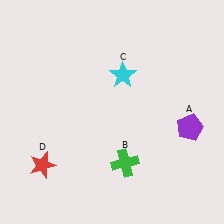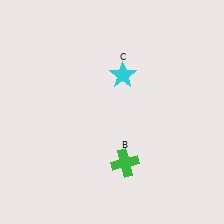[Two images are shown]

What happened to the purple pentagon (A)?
The purple pentagon (A) was removed in Image 2. It was in the bottom-right area of Image 1.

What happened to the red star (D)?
The red star (D) was removed in Image 2. It was in the bottom-left area of Image 1.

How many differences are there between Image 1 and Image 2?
There are 2 differences between the two images.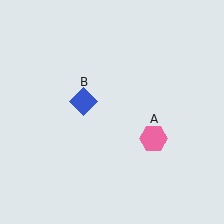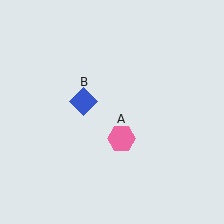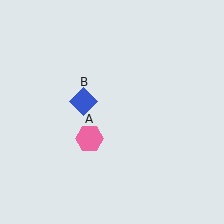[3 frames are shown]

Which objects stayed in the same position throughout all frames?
Blue diamond (object B) remained stationary.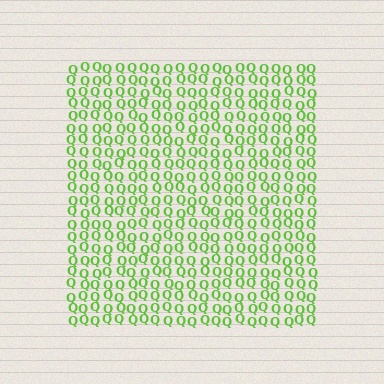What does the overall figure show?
The overall figure shows a square.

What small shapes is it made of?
It is made of small letter Q's.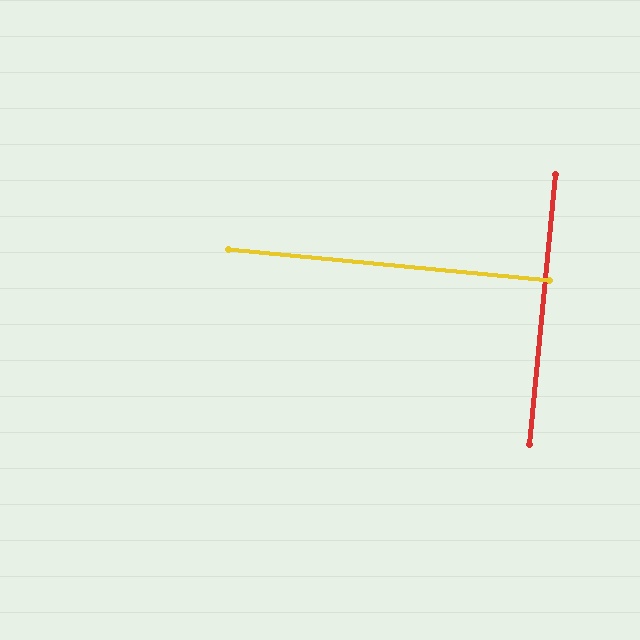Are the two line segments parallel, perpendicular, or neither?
Perpendicular — they meet at approximately 90°.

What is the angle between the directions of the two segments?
Approximately 90 degrees.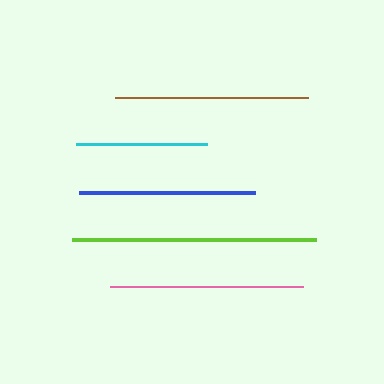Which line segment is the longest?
The lime line is the longest at approximately 243 pixels.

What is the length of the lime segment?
The lime segment is approximately 243 pixels long.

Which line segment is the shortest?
The cyan line is the shortest at approximately 131 pixels.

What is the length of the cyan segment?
The cyan segment is approximately 131 pixels long.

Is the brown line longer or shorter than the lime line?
The lime line is longer than the brown line.